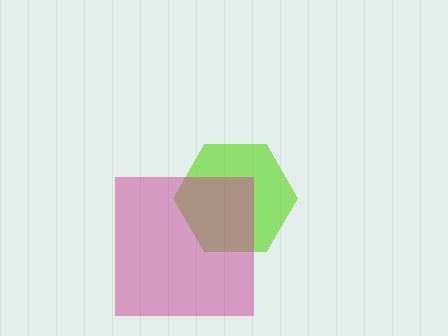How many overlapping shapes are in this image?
There are 2 overlapping shapes in the image.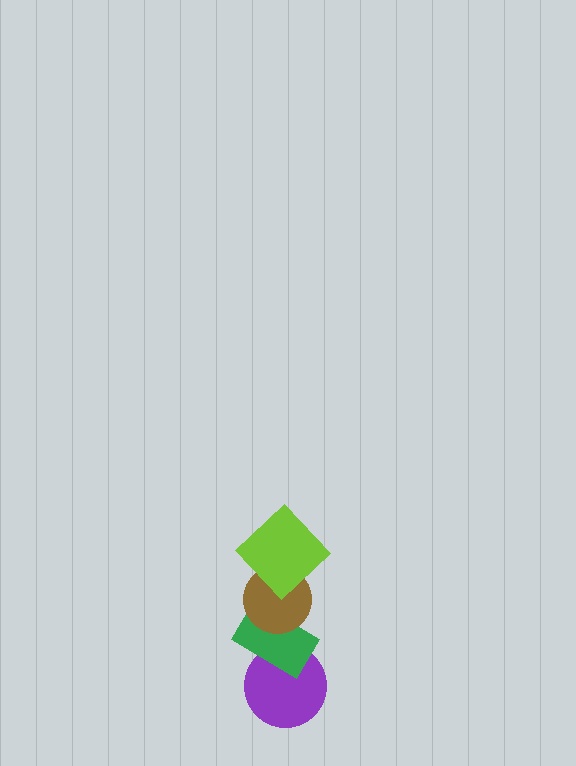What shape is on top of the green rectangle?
The brown circle is on top of the green rectangle.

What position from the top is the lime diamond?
The lime diamond is 1st from the top.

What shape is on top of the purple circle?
The green rectangle is on top of the purple circle.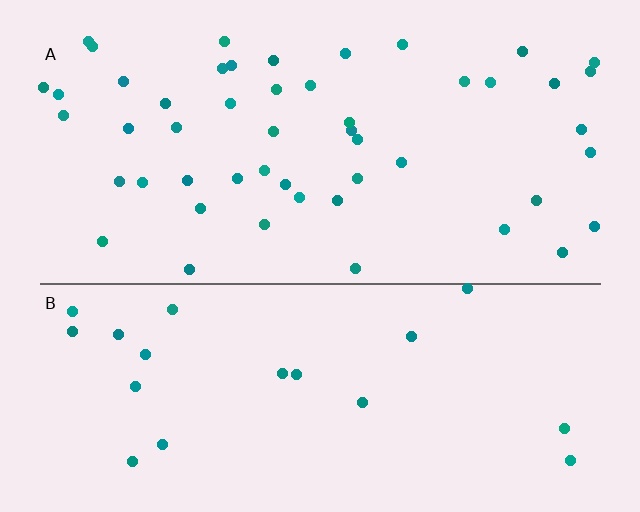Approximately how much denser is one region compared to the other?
Approximately 2.5× — region A over region B.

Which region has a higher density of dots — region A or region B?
A (the top).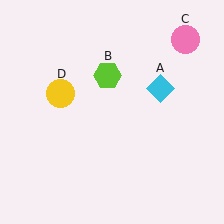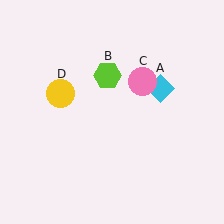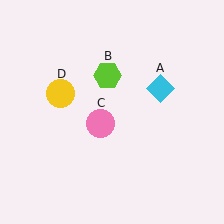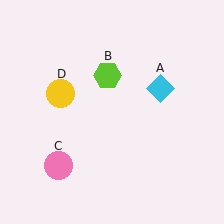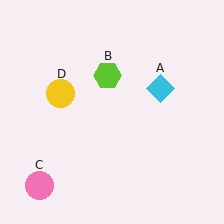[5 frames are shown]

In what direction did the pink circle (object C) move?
The pink circle (object C) moved down and to the left.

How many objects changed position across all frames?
1 object changed position: pink circle (object C).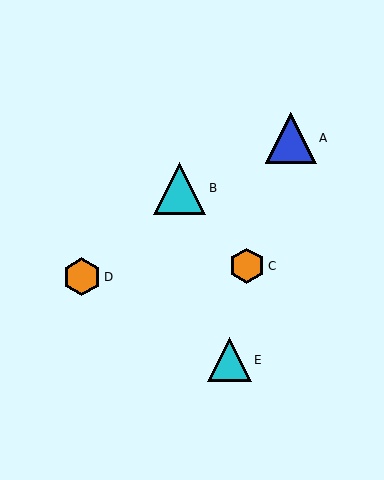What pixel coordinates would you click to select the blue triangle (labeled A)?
Click at (291, 138) to select the blue triangle A.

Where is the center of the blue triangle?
The center of the blue triangle is at (291, 138).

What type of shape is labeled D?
Shape D is an orange hexagon.